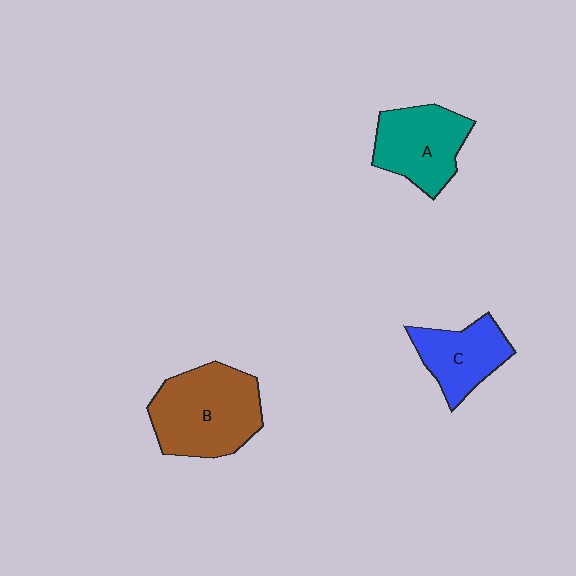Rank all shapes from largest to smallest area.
From largest to smallest: B (brown), A (teal), C (blue).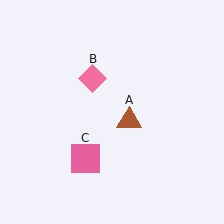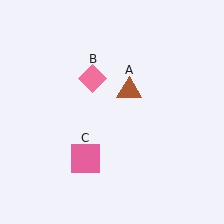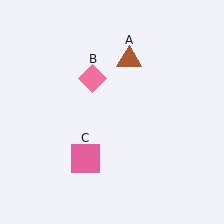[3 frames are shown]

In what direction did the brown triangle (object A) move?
The brown triangle (object A) moved up.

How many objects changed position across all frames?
1 object changed position: brown triangle (object A).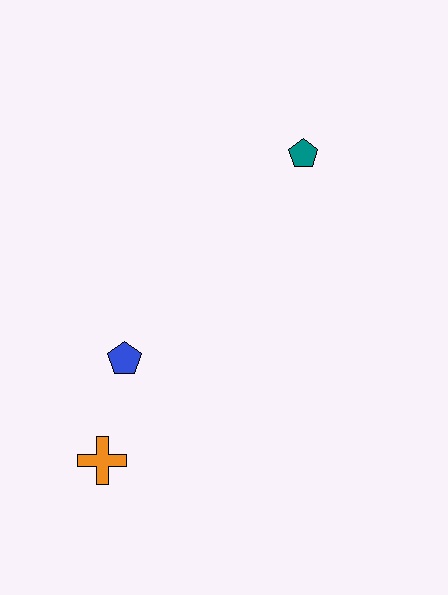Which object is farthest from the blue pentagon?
The teal pentagon is farthest from the blue pentagon.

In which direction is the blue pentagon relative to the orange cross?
The blue pentagon is above the orange cross.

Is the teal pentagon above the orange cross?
Yes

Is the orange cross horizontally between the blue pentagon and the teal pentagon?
No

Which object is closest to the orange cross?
The blue pentagon is closest to the orange cross.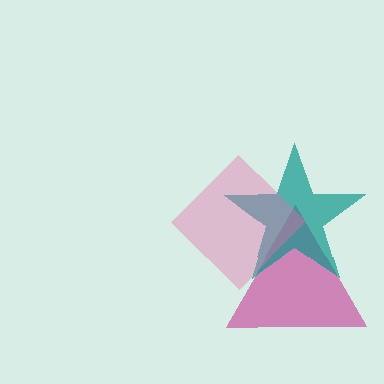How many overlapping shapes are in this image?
There are 3 overlapping shapes in the image.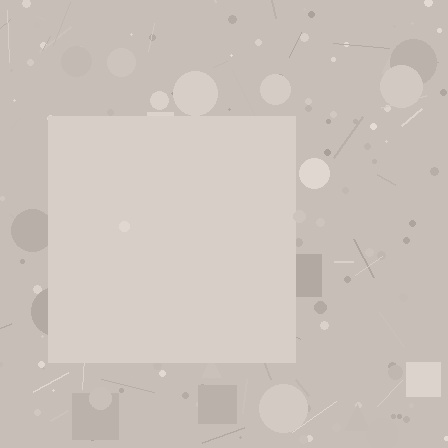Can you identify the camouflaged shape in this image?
The camouflaged shape is a square.